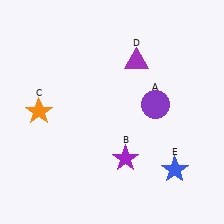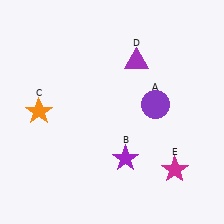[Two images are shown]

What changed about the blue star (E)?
In Image 1, E is blue. In Image 2, it changed to magenta.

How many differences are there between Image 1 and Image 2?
There is 1 difference between the two images.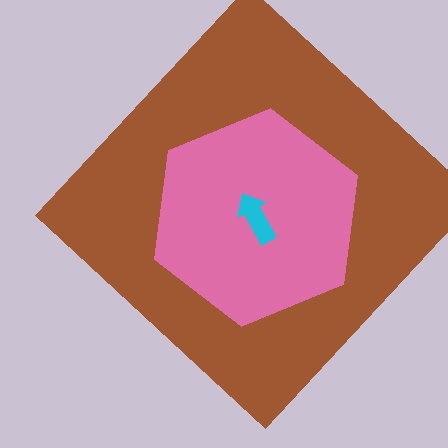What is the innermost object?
The cyan arrow.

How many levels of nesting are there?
3.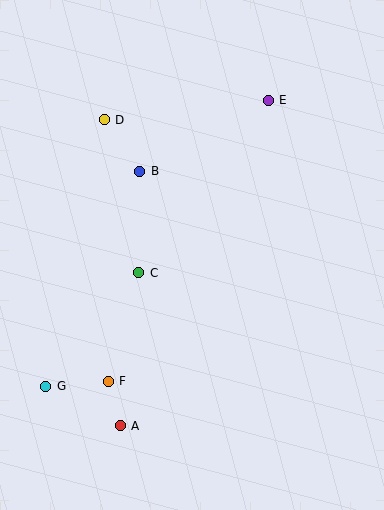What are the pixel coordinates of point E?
Point E is at (268, 100).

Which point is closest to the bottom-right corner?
Point A is closest to the bottom-right corner.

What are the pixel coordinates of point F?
Point F is at (108, 381).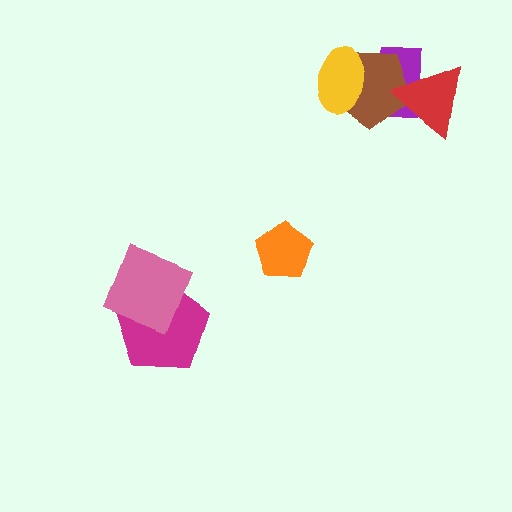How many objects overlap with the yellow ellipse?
2 objects overlap with the yellow ellipse.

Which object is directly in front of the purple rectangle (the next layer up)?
The brown pentagon is directly in front of the purple rectangle.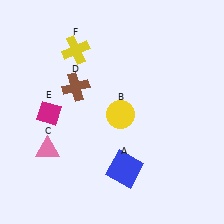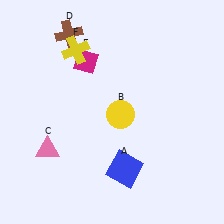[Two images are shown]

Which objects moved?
The objects that moved are: the brown cross (D), the magenta diamond (E).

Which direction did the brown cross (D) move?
The brown cross (D) moved up.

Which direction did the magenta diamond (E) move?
The magenta diamond (E) moved up.